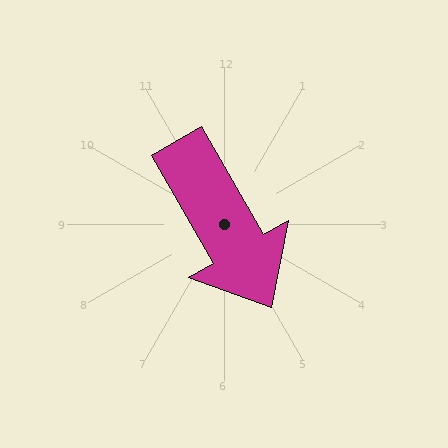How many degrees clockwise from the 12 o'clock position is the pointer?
Approximately 150 degrees.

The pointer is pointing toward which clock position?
Roughly 5 o'clock.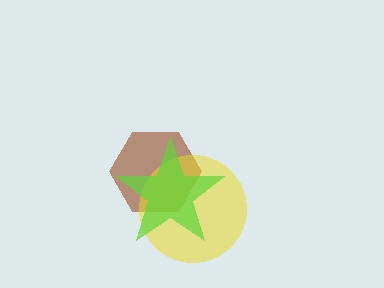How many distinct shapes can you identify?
There are 3 distinct shapes: a brown hexagon, a yellow circle, a lime star.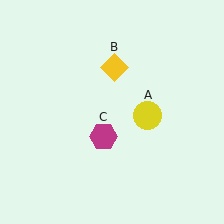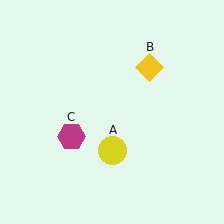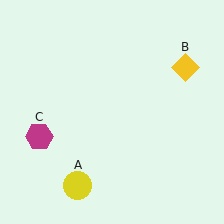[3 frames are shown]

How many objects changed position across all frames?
3 objects changed position: yellow circle (object A), yellow diamond (object B), magenta hexagon (object C).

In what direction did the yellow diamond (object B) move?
The yellow diamond (object B) moved right.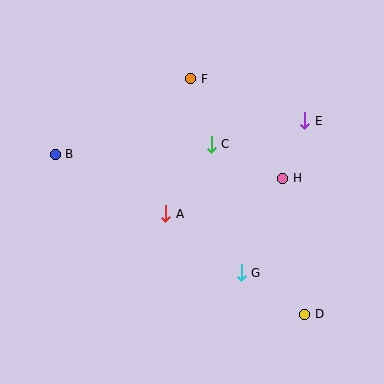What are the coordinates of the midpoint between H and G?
The midpoint between H and G is at (262, 226).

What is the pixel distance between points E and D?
The distance between E and D is 193 pixels.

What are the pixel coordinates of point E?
Point E is at (305, 121).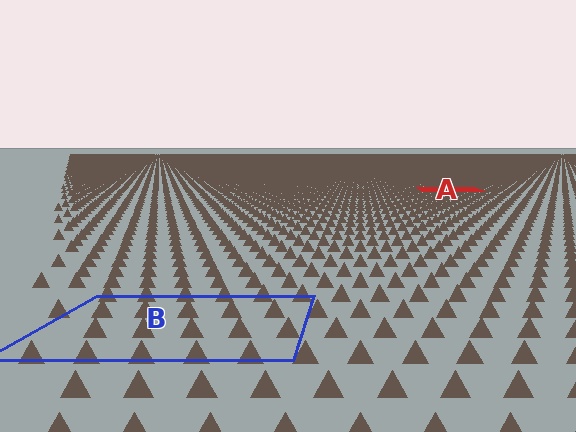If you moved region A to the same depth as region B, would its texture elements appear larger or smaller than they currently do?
They would appear larger. At a closer depth, the same texture elements are projected at a bigger on-screen size.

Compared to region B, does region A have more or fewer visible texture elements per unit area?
Region A has more texture elements per unit area — they are packed more densely because it is farther away.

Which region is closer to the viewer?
Region B is closer. The texture elements there are larger and more spread out.